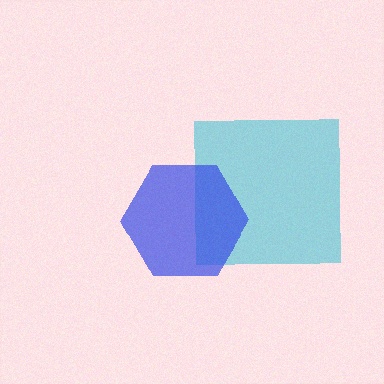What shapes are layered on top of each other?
The layered shapes are: a cyan square, a blue hexagon.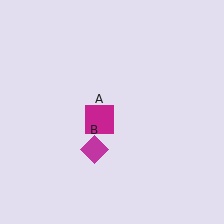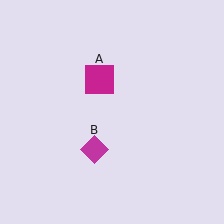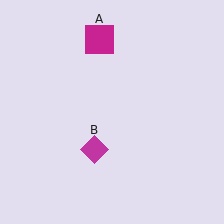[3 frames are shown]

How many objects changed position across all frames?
1 object changed position: magenta square (object A).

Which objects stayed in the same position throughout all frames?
Magenta diamond (object B) remained stationary.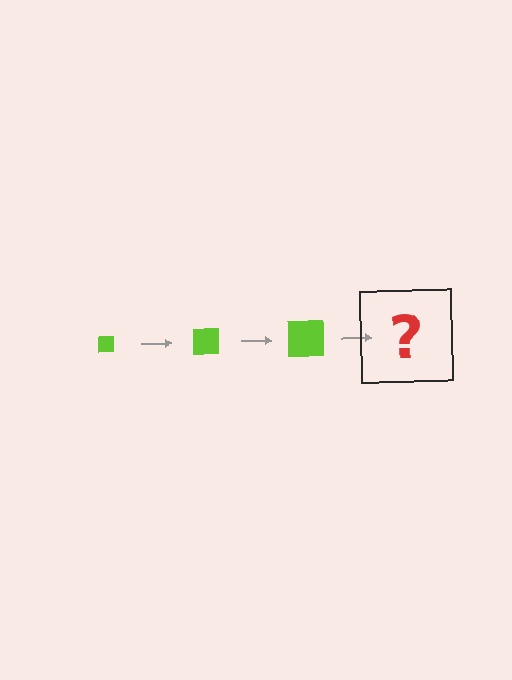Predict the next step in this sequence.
The next step is a lime square, larger than the previous one.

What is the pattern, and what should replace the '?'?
The pattern is that the square gets progressively larger each step. The '?' should be a lime square, larger than the previous one.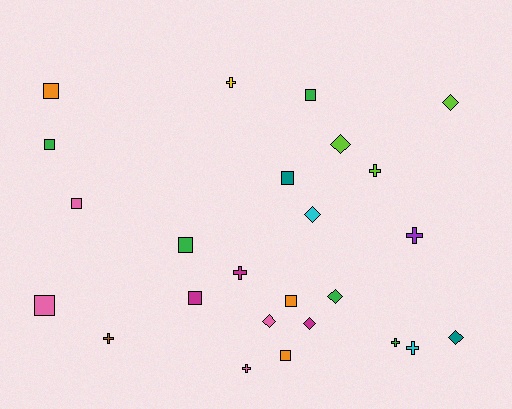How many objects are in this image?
There are 25 objects.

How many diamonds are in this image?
There are 7 diamonds.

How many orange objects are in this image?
There are 3 orange objects.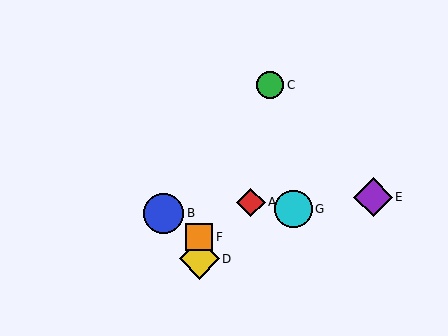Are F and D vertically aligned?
Yes, both are at x≈199.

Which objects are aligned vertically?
Objects D, F are aligned vertically.